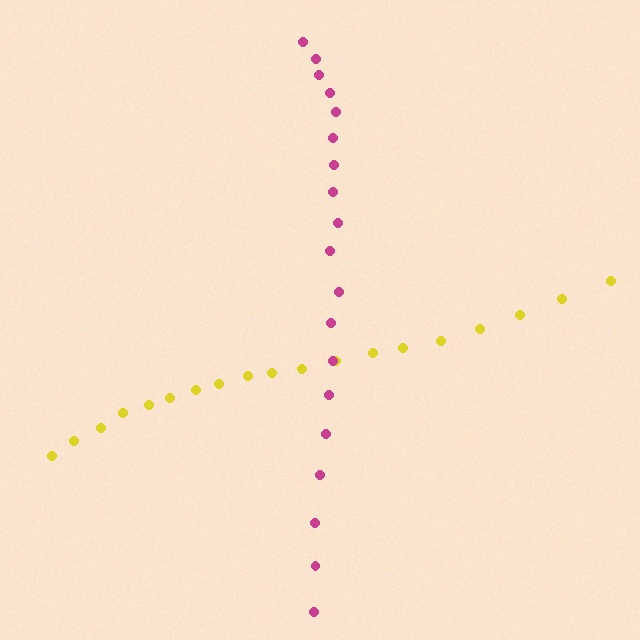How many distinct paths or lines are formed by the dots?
There are 2 distinct paths.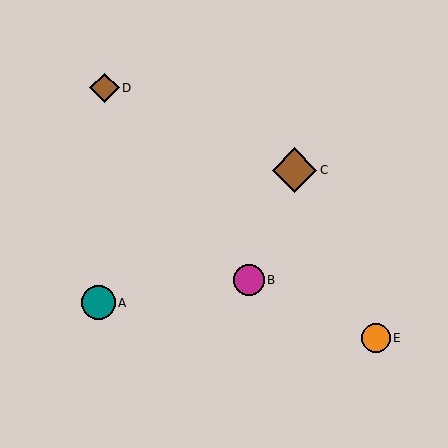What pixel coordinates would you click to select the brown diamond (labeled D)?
Click at (105, 88) to select the brown diamond D.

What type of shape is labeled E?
Shape E is an orange circle.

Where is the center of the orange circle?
The center of the orange circle is at (376, 338).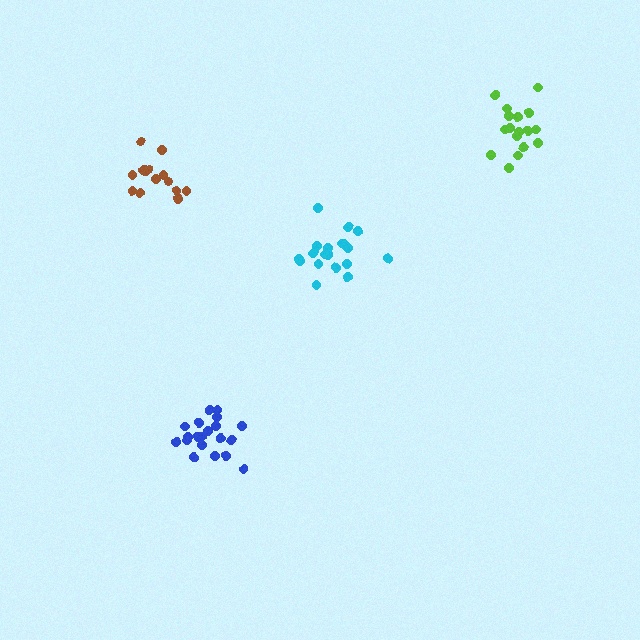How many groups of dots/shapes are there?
There are 4 groups.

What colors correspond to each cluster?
The clusters are colored: blue, cyan, lime, brown.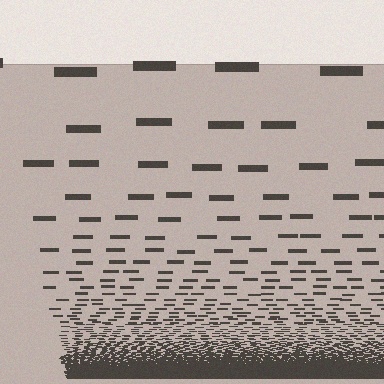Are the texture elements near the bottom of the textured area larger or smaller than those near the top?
Smaller. The gradient is inverted — elements near the bottom are smaller and denser.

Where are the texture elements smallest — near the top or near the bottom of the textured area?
Near the bottom.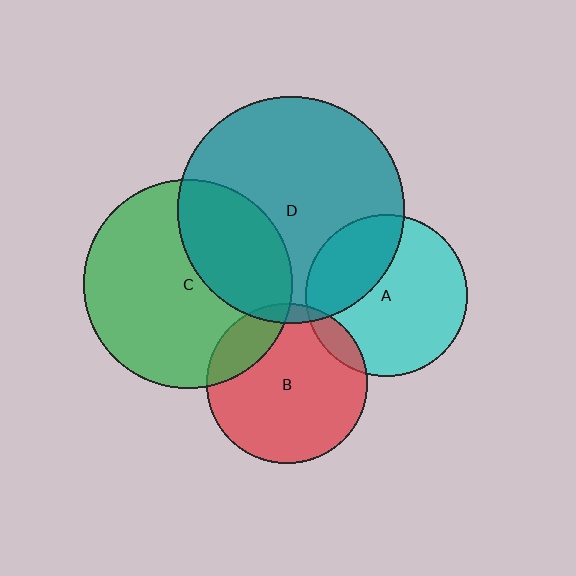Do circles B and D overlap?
Yes.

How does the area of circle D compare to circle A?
Approximately 2.0 times.